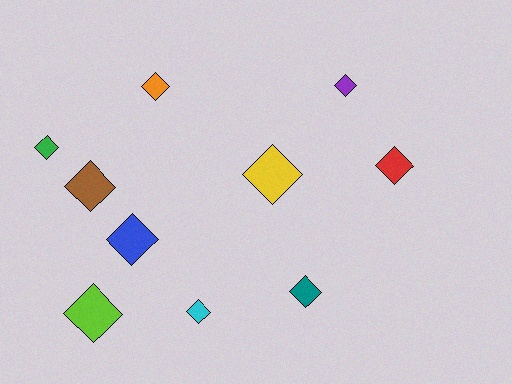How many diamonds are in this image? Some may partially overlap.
There are 10 diamonds.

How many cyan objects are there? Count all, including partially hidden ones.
There is 1 cyan object.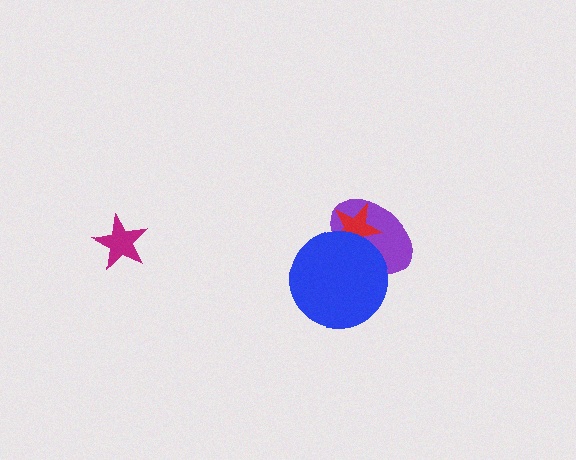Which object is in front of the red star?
The blue circle is in front of the red star.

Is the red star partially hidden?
Yes, it is partially covered by another shape.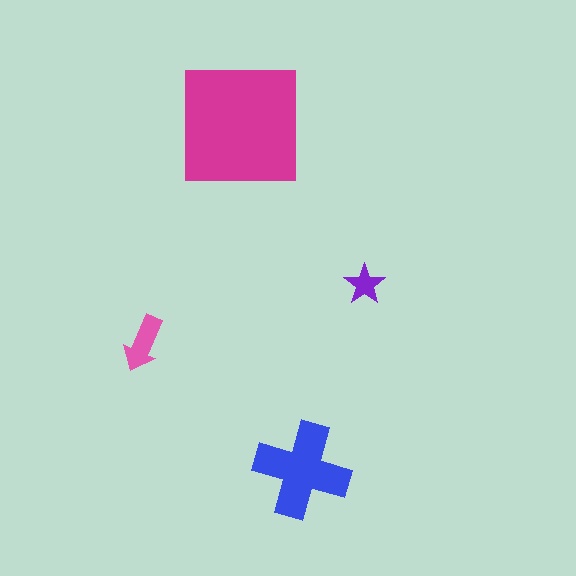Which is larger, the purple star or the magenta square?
The magenta square.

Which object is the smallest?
The purple star.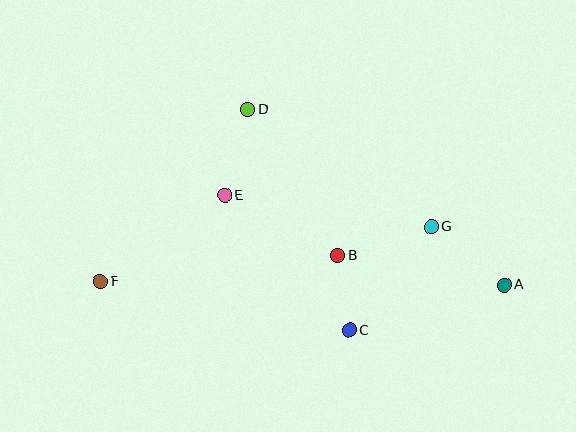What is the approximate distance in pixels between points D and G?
The distance between D and G is approximately 218 pixels.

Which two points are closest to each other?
Points B and C are closest to each other.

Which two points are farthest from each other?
Points A and F are farthest from each other.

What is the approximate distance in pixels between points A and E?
The distance between A and E is approximately 293 pixels.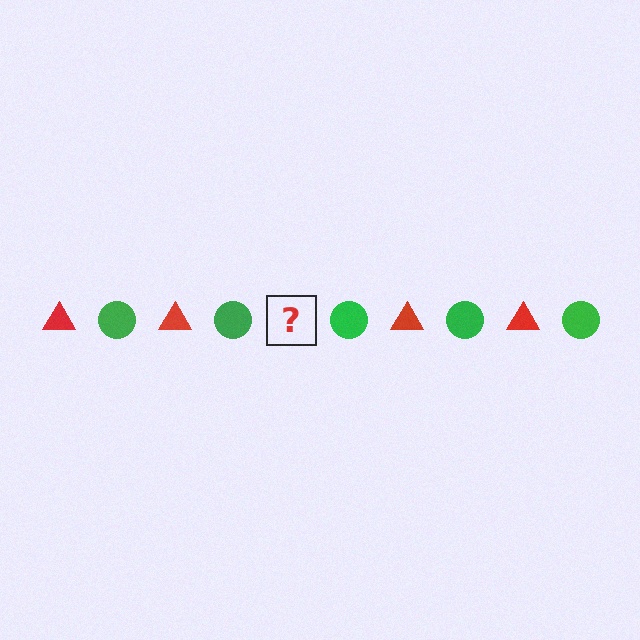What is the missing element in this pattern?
The missing element is a red triangle.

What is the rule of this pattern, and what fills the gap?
The rule is that the pattern alternates between red triangle and green circle. The gap should be filled with a red triangle.